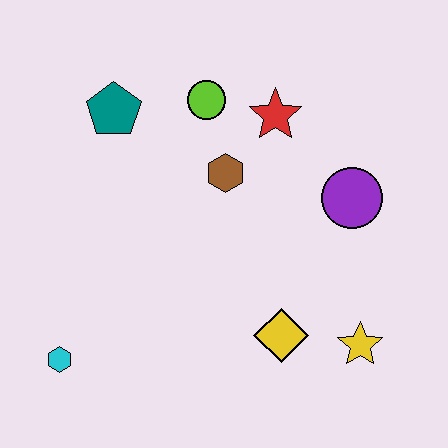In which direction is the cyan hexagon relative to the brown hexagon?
The cyan hexagon is below the brown hexagon.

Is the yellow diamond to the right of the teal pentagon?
Yes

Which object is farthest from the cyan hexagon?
The purple circle is farthest from the cyan hexagon.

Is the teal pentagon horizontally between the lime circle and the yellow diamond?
No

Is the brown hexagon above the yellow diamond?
Yes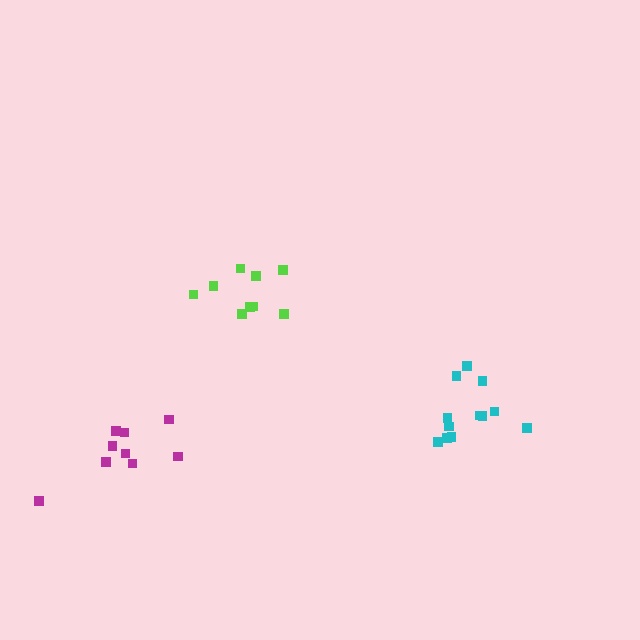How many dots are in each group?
Group 1: 9 dots, Group 2: 9 dots, Group 3: 12 dots (30 total).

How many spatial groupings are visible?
There are 3 spatial groupings.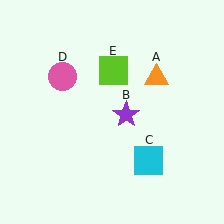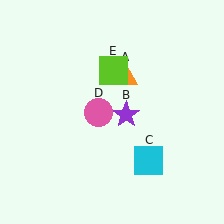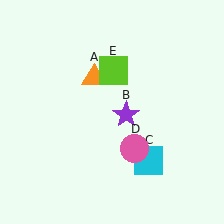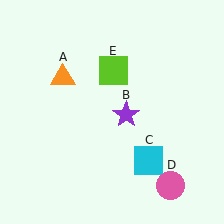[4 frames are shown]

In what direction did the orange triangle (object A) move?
The orange triangle (object A) moved left.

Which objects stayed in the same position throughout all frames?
Purple star (object B) and cyan square (object C) and lime square (object E) remained stationary.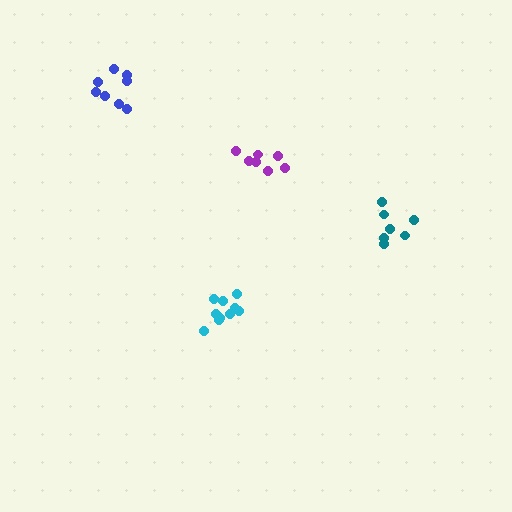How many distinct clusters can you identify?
There are 4 distinct clusters.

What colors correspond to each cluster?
The clusters are colored: blue, purple, teal, cyan.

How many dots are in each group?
Group 1: 8 dots, Group 2: 7 dots, Group 3: 7 dots, Group 4: 10 dots (32 total).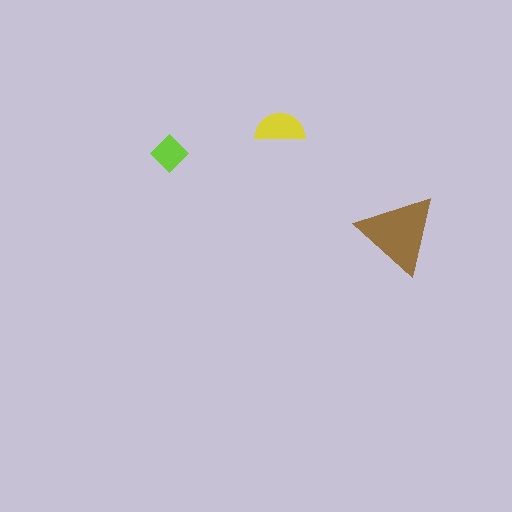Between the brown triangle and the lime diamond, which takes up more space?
The brown triangle.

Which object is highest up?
The yellow semicircle is topmost.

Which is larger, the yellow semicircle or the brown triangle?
The brown triangle.